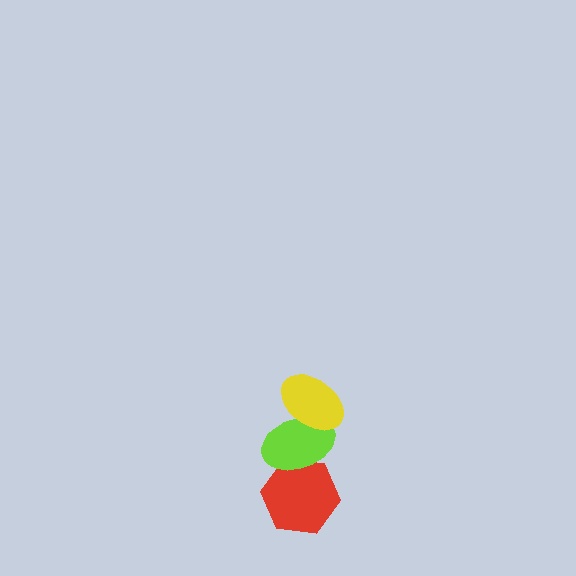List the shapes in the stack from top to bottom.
From top to bottom: the yellow ellipse, the lime ellipse, the red hexagon.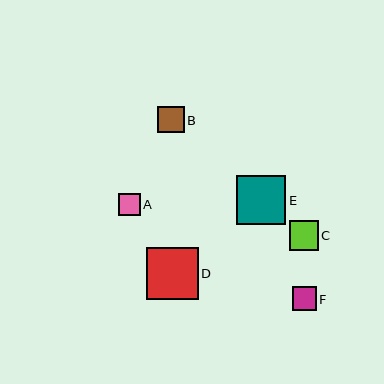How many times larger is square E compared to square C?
Square E is approximately 1.7 times the size of square C.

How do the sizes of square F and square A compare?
Square F and square A are approximately the same size.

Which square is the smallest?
Square A is the smallest with a size of approximately 22 pixels.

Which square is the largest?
Square D is the largest with a size of approximately 52 pixels.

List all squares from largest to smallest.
From largest to smallest: D, E, C, B, F, A.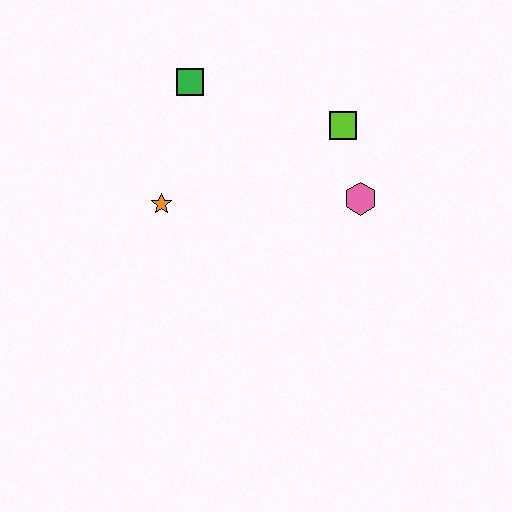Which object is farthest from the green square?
The pink hexagon is farthest from the green square.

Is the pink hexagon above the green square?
No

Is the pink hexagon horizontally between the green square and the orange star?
No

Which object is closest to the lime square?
The pink hexagon is closest to the lime square.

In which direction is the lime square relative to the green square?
The lime square is to the right of the green square.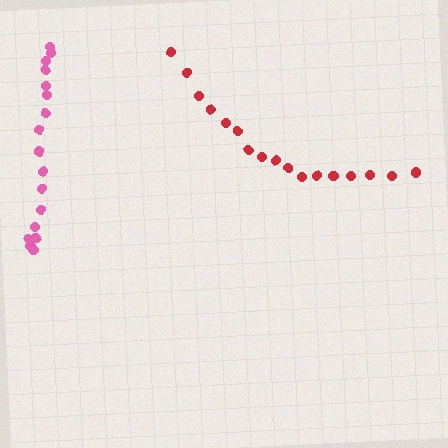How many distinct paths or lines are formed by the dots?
There are 2 distinct paths.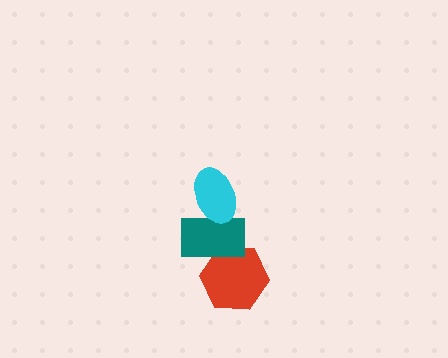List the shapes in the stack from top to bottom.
From top to bottom: the cyan ellipse, the teal rectangle, the red hexagon.